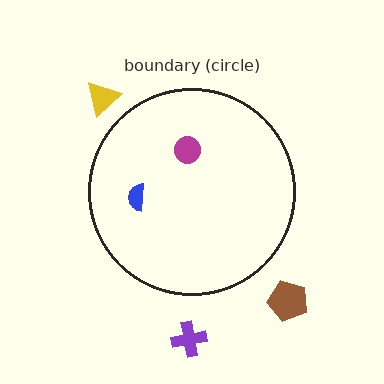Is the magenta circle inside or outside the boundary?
Inside.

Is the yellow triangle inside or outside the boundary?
Outside.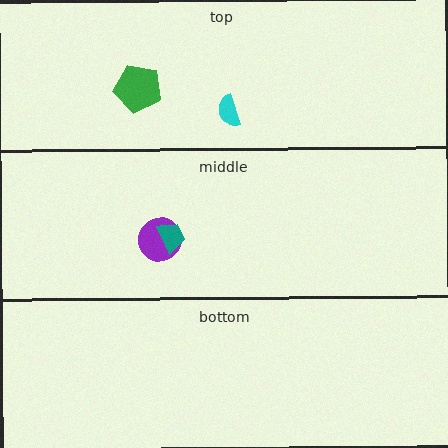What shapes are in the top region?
The green pentagon, the cyan semicircle.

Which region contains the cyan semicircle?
The top region.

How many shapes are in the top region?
2.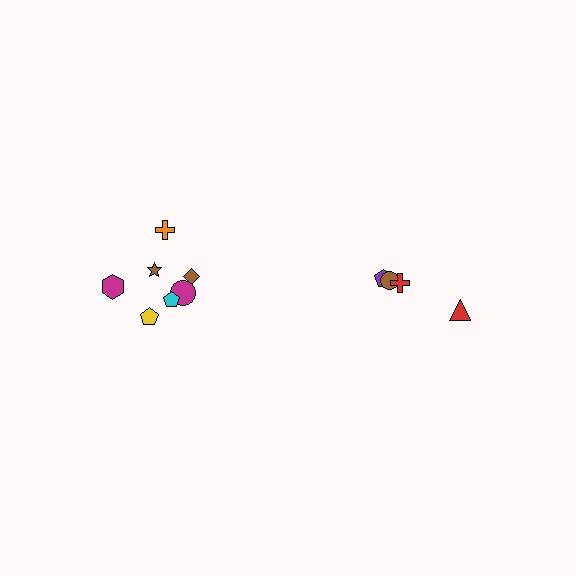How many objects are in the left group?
There are 7 objects.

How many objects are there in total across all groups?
There are 11 objects.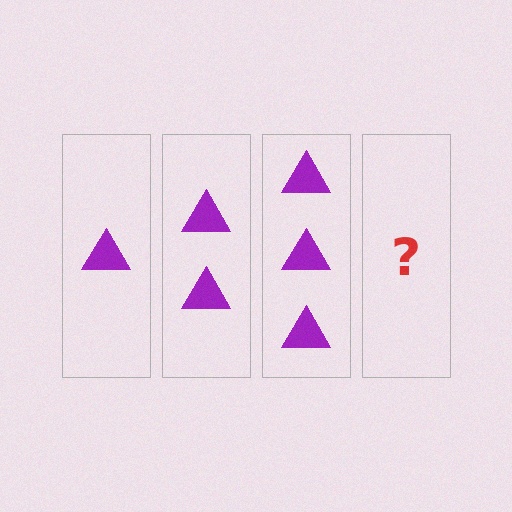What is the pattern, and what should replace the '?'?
The pattern is that each step adds one more triangle. The '?' should be 4 triangles.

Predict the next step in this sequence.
The next step is 4 triangles.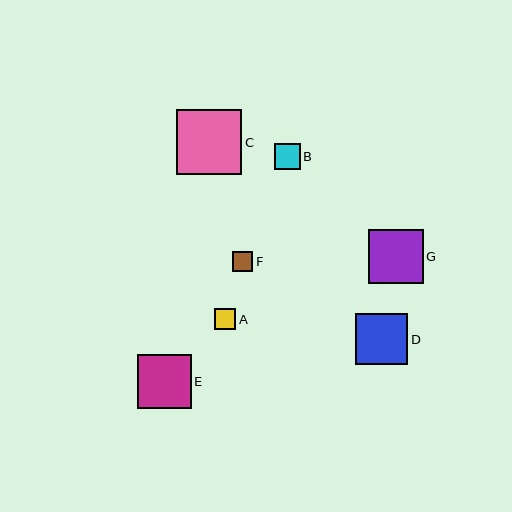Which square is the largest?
Square C is the largest with a size of approximately 65 pixels.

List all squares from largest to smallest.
From largest to smallest: C, G, E, D, B, A, F.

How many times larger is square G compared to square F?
Square G is approximately 2.7 times the size of square F.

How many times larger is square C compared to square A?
Square C is approximately 3.0 times the size of square A.